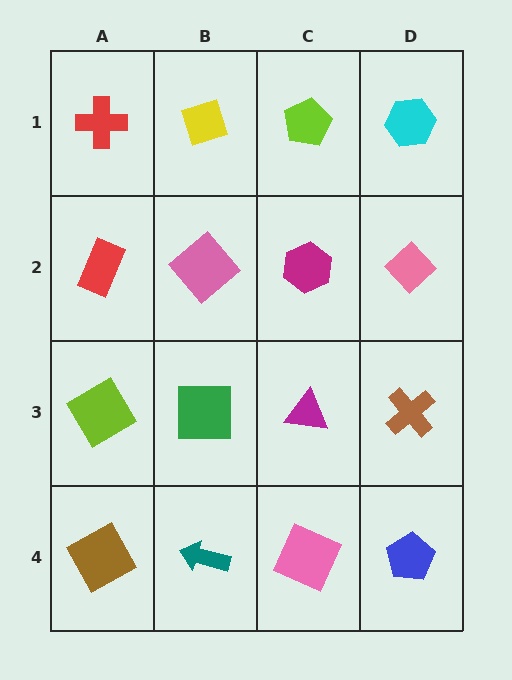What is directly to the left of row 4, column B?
A brown square.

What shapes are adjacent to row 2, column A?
A red cross (row 1, column A), a lime diamond (row 3, column A), a pink diamond (row 2, column B).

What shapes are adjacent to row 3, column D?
A pink diamond (row 2, column D), a blue pentagon (row 4, column D), a magenta triangle (row 3, column C).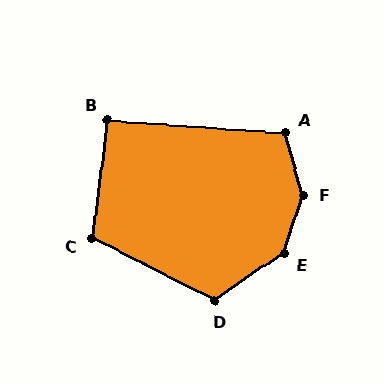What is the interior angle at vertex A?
Approximately 109 degrees (obtuse).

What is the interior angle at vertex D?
Approximately 119 degrees (obtuse).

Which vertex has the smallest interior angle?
B, at approximately 94 degrees.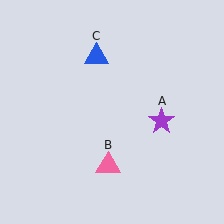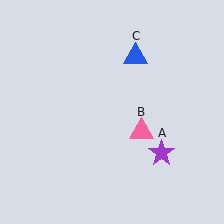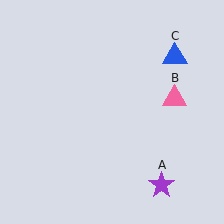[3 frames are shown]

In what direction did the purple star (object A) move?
The purple star (object A) moved down.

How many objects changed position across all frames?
3 objects changed position: purple star (object A), pink triangle (object B), blue triangle (object C).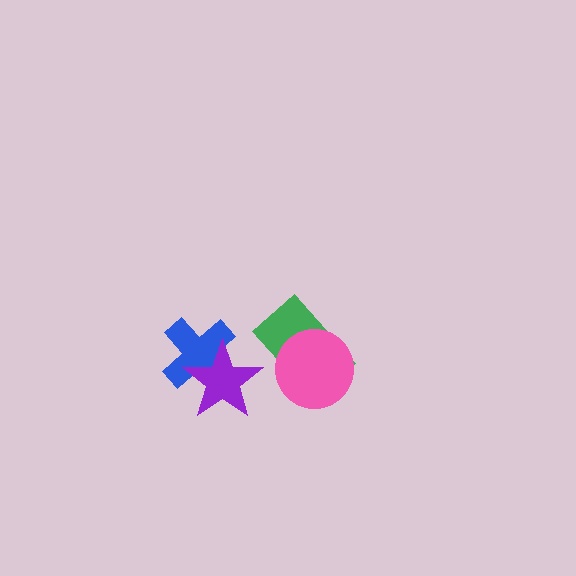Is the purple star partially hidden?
No, no other shape covers it.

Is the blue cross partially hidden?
Yes, it is partially covered by another shape.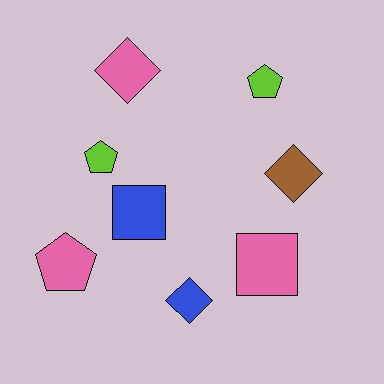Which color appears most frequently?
Pink, with 3 objects.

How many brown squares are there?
There are no brown squares.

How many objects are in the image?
There are 8 objects.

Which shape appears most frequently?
Diamond, with 3 objects.